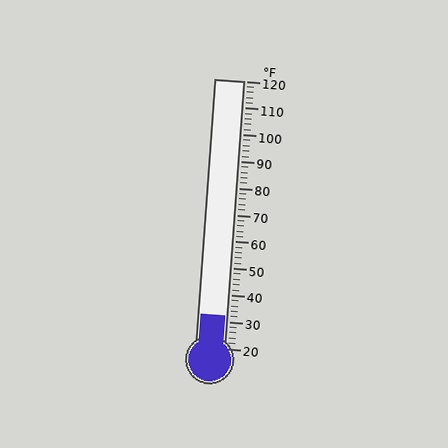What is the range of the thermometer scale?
The thermometer scale ranges from 20°F to 120°F.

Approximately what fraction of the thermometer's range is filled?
The thermometer is filled to approximately 10% of its range.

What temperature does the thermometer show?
The thermometer shows approximately 32°F.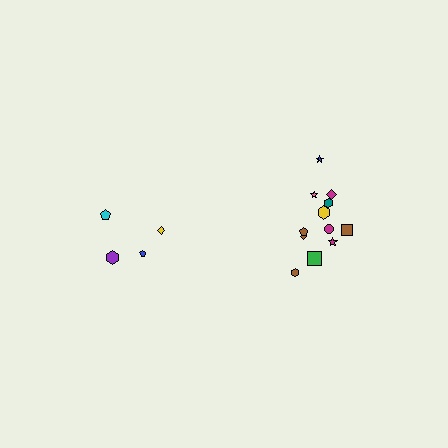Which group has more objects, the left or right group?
The right group.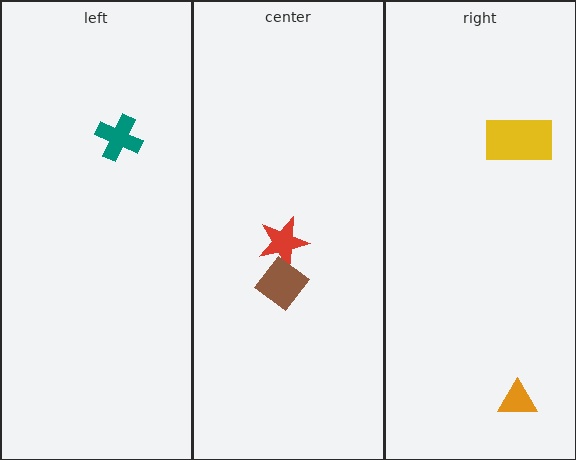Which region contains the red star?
The center region.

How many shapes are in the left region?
1.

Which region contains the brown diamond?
The center region.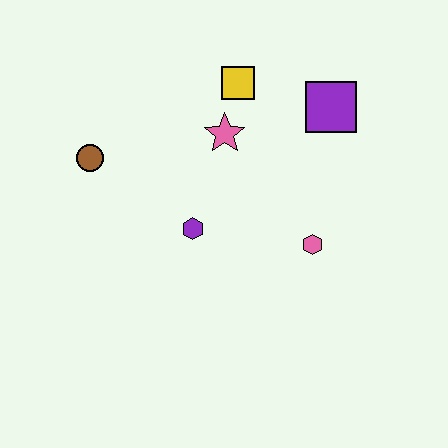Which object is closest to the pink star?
The yellow square is closest to the pink star.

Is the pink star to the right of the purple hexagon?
Yes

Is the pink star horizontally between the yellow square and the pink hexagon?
No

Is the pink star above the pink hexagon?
Yes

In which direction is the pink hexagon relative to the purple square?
The pink hexagon is below the purple square.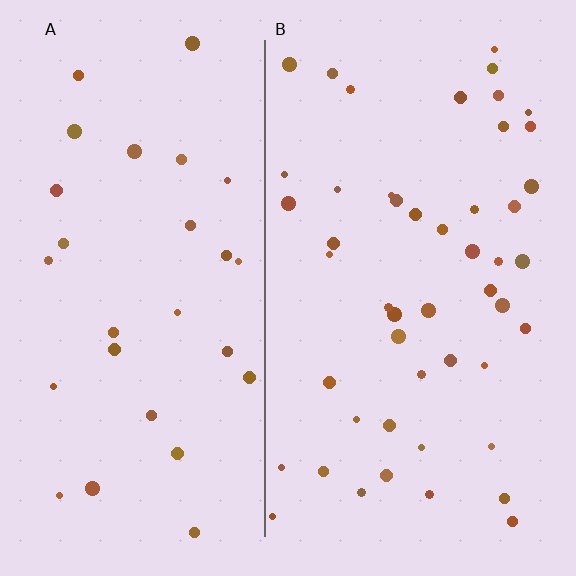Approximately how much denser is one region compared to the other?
Approximately 1.7× — region B over region A.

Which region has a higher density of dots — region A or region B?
B (the right).